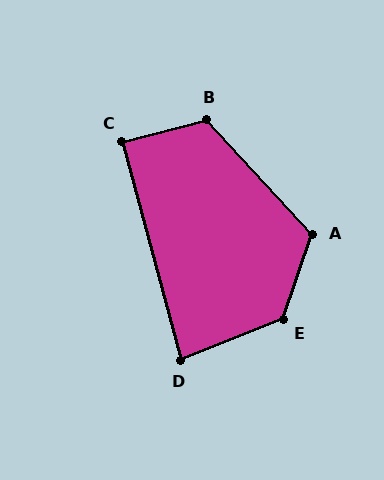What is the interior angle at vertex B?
Approximately 119 degrees (obtuse).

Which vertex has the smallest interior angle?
D, at approximately 83 degrees.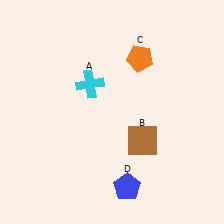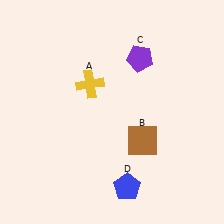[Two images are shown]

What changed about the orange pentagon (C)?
In Image 1, C is orange. In Image 2, it changed to purple.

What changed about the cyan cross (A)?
In Image 1, A is cyan. In Image 2, it changed to yellow.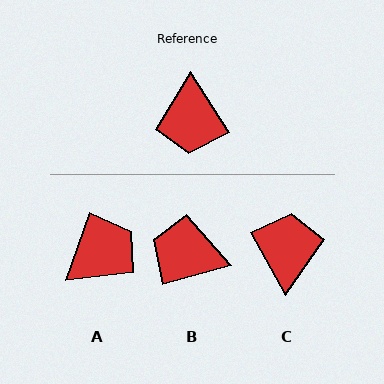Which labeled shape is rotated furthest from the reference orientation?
C, about 177 degrees away.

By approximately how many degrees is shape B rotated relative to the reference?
Approximately 107 degrees clockwise.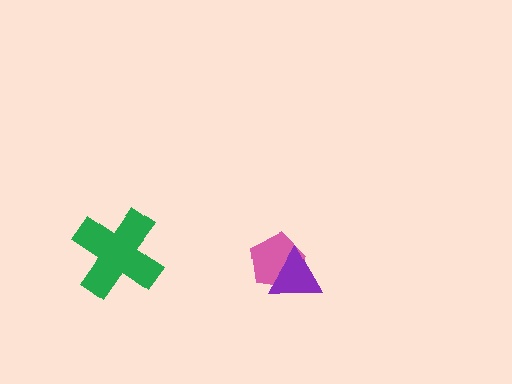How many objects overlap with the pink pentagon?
1 object overlaps with the pink pentagon.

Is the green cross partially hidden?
No, no other shape covers it.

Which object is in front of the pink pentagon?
The purple triangle is in front of the pink pentagon.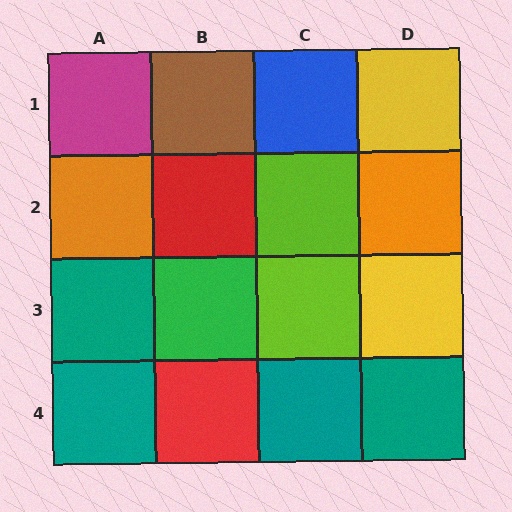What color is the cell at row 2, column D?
Orange.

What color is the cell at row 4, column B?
Red.